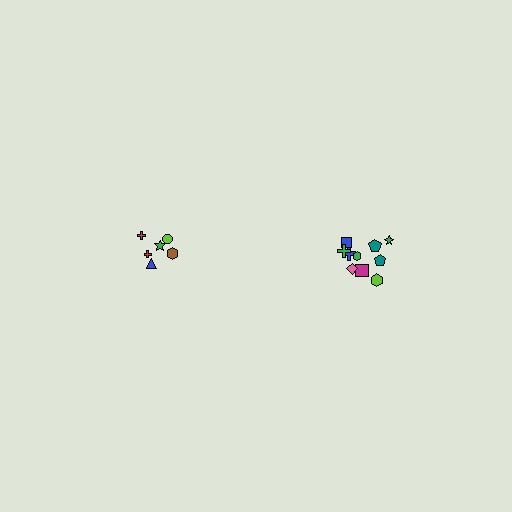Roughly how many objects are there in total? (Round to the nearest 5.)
Roughly 15 objects in total.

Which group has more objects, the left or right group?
The right group.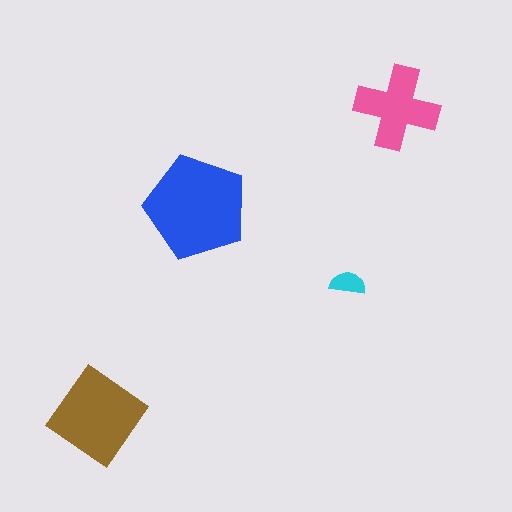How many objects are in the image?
There are 4 objects in the image.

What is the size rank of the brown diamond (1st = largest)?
2nd.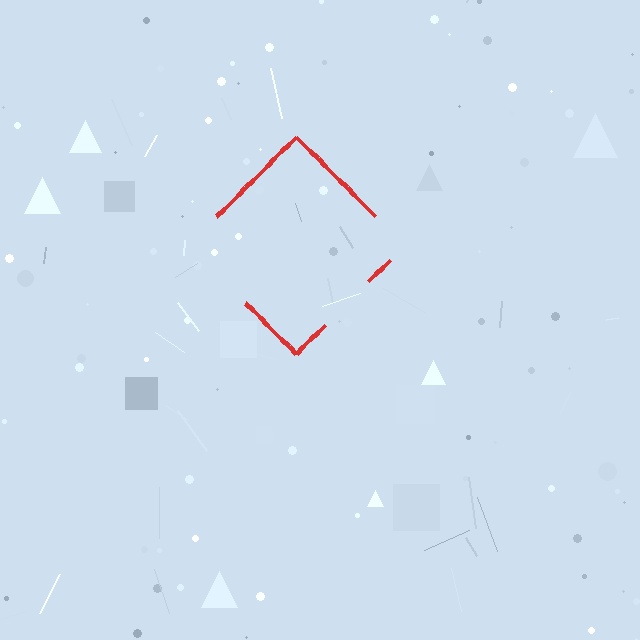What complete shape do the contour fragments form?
The contour fragments form a diamond.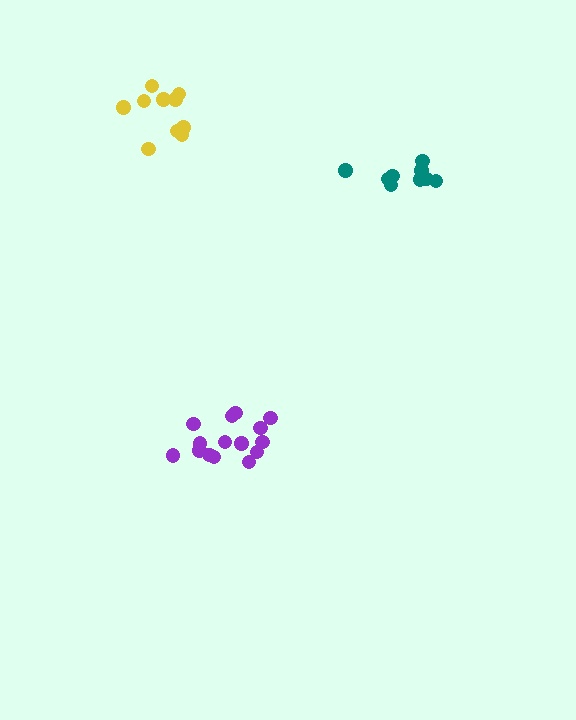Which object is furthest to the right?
The teal cluster is rightmost.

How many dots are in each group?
Group 1: 15 dots, Group 2: 9 dots, Group 3: 10 dots (34 total).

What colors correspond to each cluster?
The clusters are colored: purple, teal, yellow.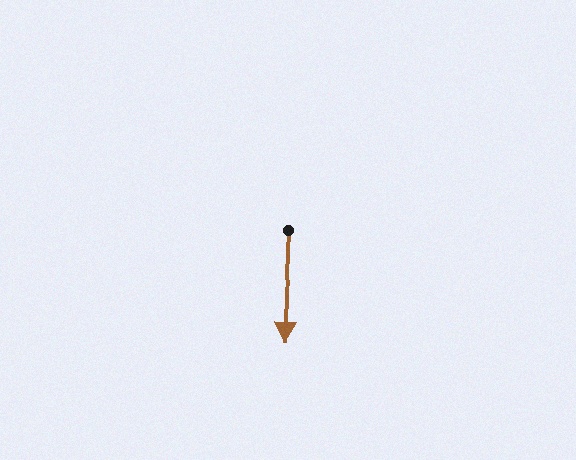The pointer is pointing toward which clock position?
Roughly 6 o'clock.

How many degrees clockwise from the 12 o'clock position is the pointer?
Approximately 182 degrees.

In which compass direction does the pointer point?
South.